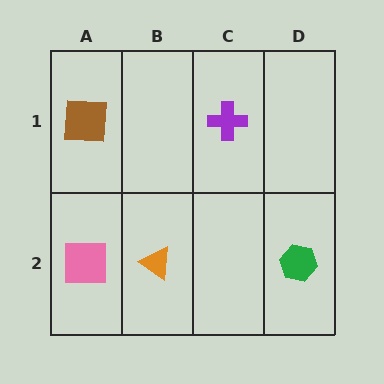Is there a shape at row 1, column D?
No, that cell is empty.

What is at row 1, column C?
A purple cross.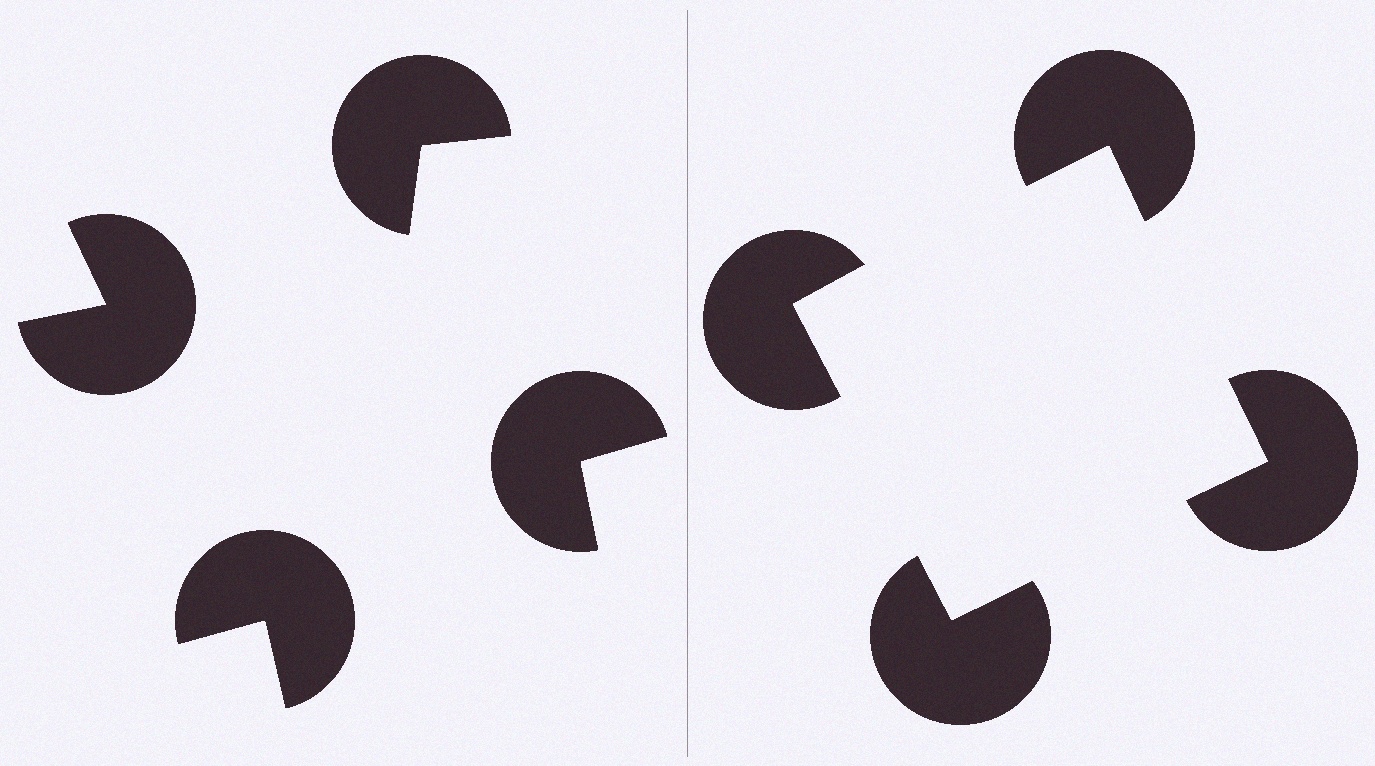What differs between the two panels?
The pac-man discs are positioned identically on both sides; only the wedge orientations differ. On the right they align to a square; on the left they are misaligned.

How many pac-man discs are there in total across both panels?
8 — 4 on each side.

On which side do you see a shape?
An illusory square appears on the right side. On the left side the wedge cuts are rotated, so no coherent shape forms.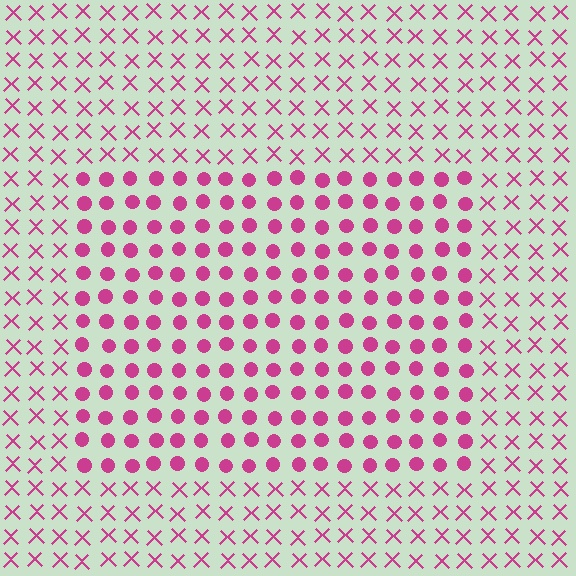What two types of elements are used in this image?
The image uses circles inside the rectangle region and X marks outside it.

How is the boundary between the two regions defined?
The boundary is defined by a change in element shape: circles inside vs. X marks outside. All elements share the same color and spacing.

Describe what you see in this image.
The image is filled with small magenta elements arranged in a uniform grid. A rectangle-shaped region contains circles, while the surrounding area contains X marks. The boundary is defined purely by the change in element shape.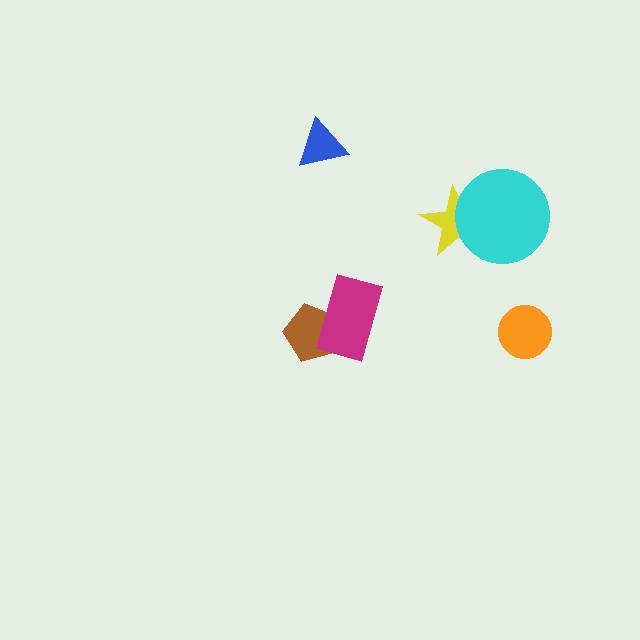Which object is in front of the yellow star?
The cyan circle is in front of the yellow star.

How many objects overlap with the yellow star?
1 object overlaps with the yellow star.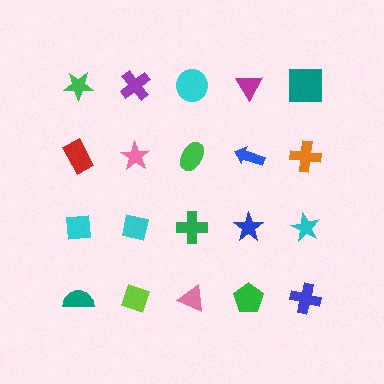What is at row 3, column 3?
A green cross.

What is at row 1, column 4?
A magenta triangle.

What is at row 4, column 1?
A teal semicircle.